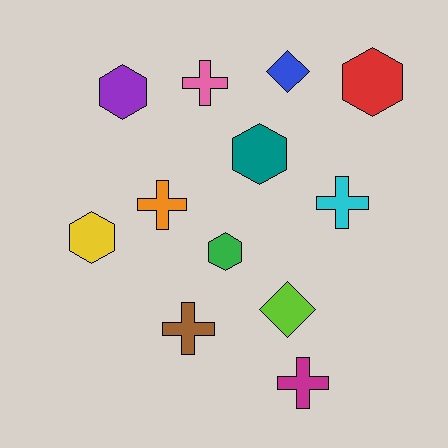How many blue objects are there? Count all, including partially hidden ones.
There is 1 blue object.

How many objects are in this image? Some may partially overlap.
There are 12 objects.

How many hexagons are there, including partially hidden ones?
There are 5 hexagons.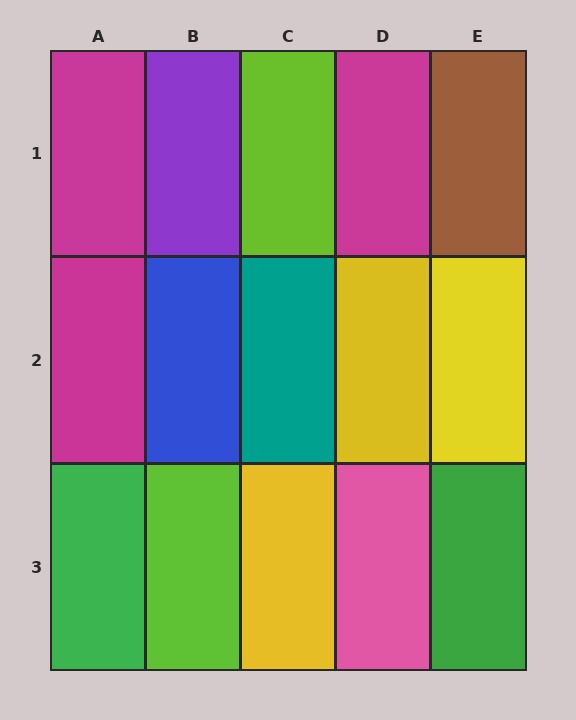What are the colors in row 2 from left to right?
Magenta, blue, teal, yellow, yellow.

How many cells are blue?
1 cell is blue.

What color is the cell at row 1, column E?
Brown.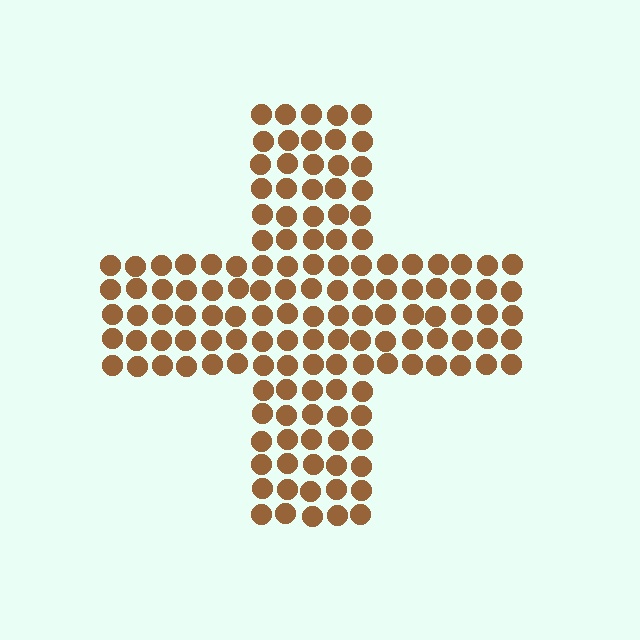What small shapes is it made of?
It is made of small circles.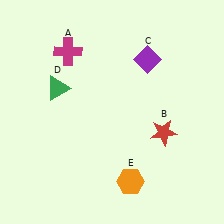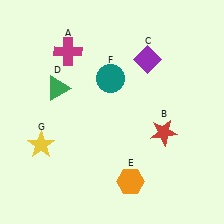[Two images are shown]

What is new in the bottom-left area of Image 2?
A yellow star (G) was added in the bottom-left area of Image 2.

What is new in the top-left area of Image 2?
A teal circle (F) was added in the top-left area of Image 2.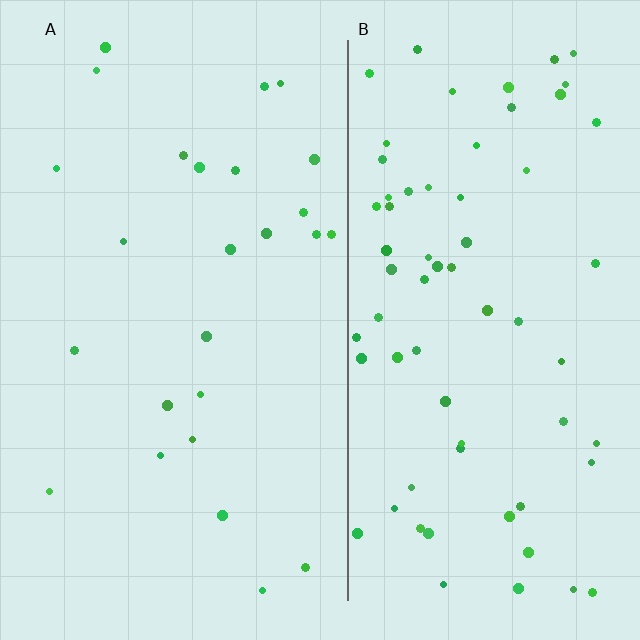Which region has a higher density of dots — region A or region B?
B (the right).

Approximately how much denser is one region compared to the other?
Approximately 2.6× — region B over region A.